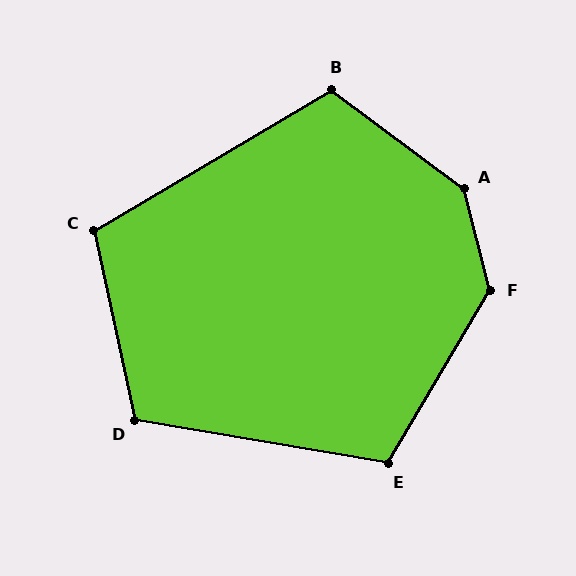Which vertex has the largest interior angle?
A, at approximately 141 degrees.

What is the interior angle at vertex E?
Approximately 111 degrees (obtuse).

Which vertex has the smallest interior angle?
C, at approximately 108 degrees.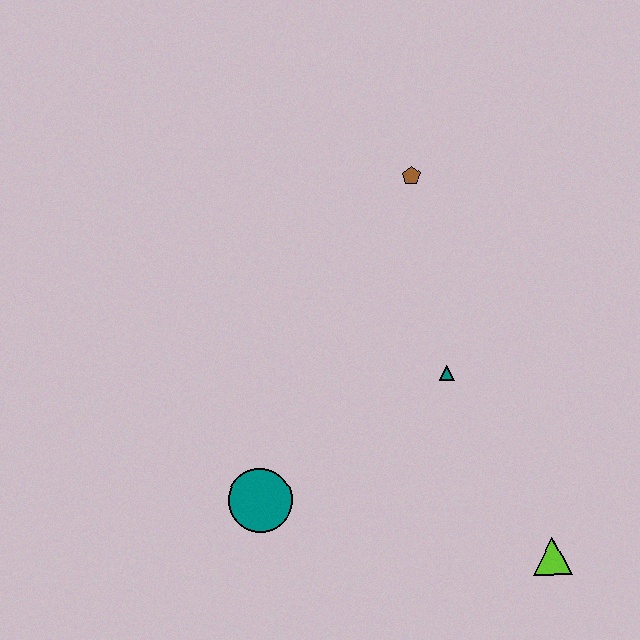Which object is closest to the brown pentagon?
The teal triangle is closest to the brown pentagon.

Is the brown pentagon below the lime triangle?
No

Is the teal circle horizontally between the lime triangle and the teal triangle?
No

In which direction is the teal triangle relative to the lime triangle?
The teal triangle is above the lime triangle.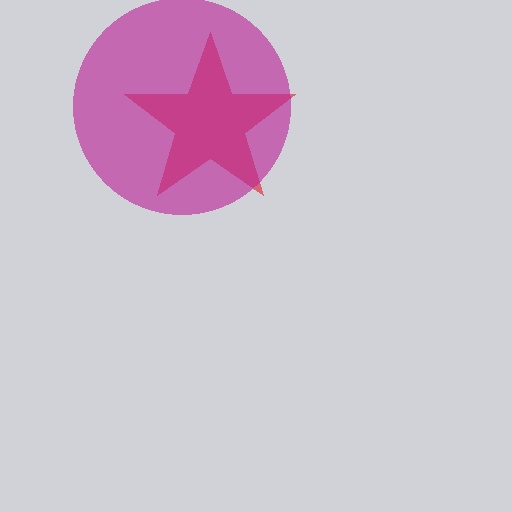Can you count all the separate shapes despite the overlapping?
Yes, there are 2 separate shapes.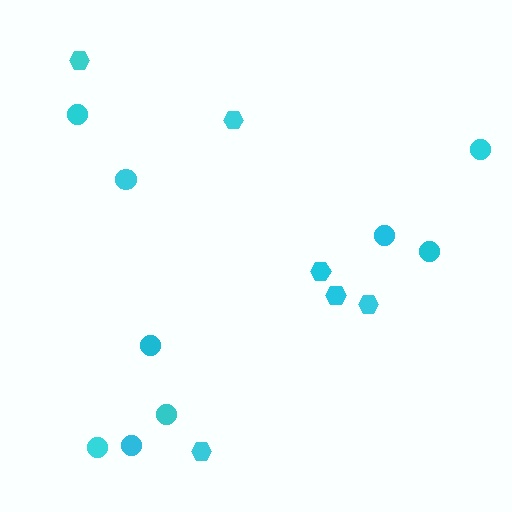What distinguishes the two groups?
There are 2 groups: one group of circles (9) and one group of hexagons (6).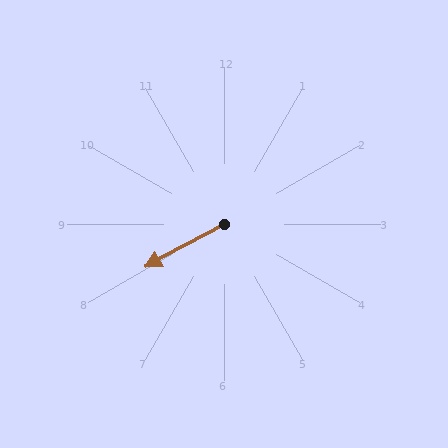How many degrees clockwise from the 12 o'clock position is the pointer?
Approximately 242 degrees.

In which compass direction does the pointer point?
Southwest.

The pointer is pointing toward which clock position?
Roughly 8 o'clock.